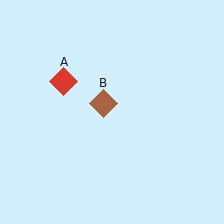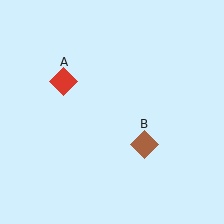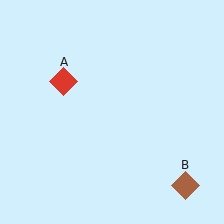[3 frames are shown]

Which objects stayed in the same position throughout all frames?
Red diamond (object A) remained stationary.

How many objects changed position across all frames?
1 object changed position: brown diamond (object B).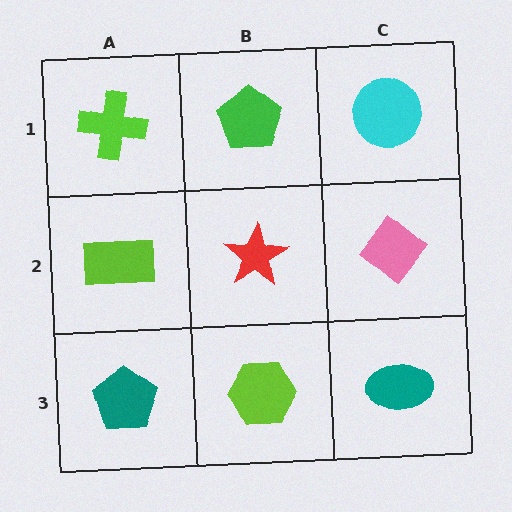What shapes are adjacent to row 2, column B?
A green pentagon (row 1, column B), a lime hexagon (row 3, column B), a lime rectangle (row 2, column A), a pink diamond (row 2, column C).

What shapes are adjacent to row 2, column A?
A lime cross (row 1, column A), a teal pentagon (row 3, column A), a red star (row 2, column B).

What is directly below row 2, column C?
A teal ellipse.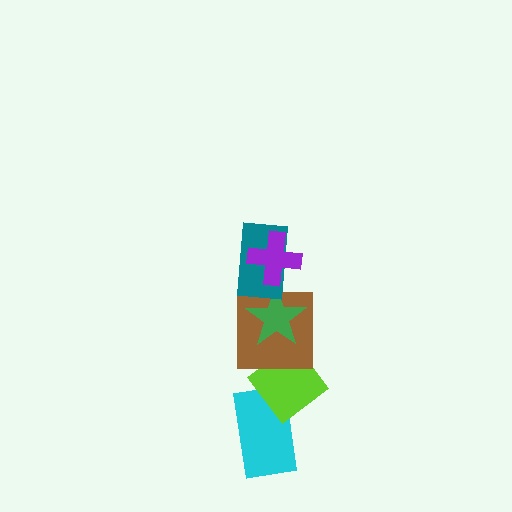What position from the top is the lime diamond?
The lime diamond is 5th from the top.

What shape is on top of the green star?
The teal rectangle is on top of the green star.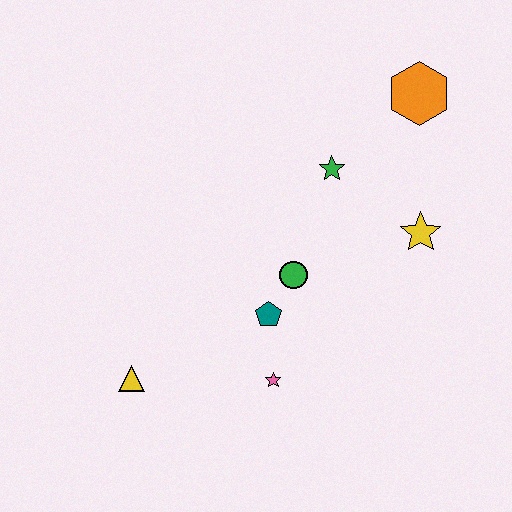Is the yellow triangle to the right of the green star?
No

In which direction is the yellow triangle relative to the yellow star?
The yellow triangle is to the left of the yellow star.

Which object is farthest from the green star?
The yellow triangle is farthest from the green star.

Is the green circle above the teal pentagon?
Yes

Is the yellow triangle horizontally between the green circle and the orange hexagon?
No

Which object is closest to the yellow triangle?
The pink star is closest to the yellow triangle.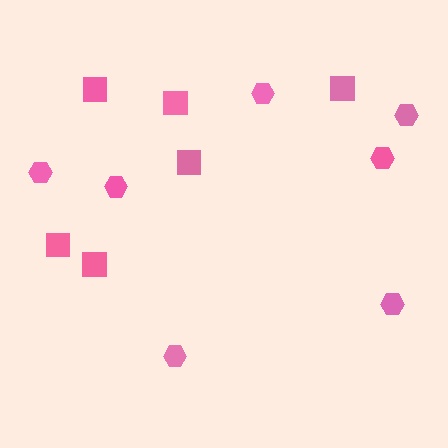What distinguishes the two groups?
There are 2 groups: one group of squares (6) and one group of hexagons (7).